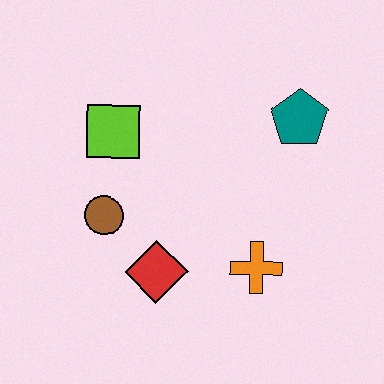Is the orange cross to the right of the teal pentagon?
No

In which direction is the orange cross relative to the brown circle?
The orange cross is to the right of the brown circle.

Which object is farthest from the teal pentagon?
The brown circle is farthest from the teal pentagon.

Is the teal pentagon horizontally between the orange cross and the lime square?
No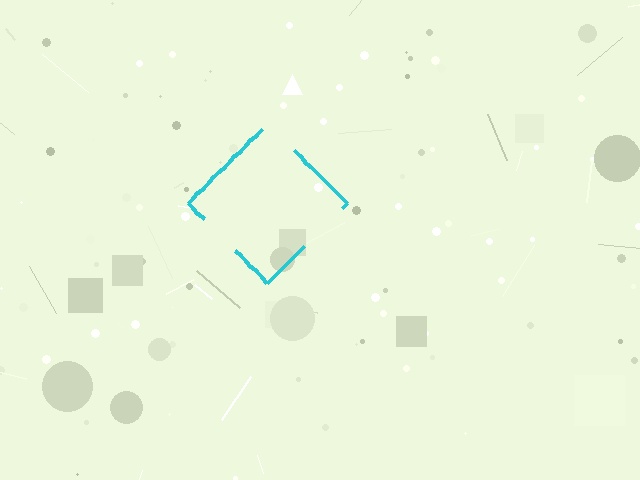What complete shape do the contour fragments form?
The contour fragments form a diamond.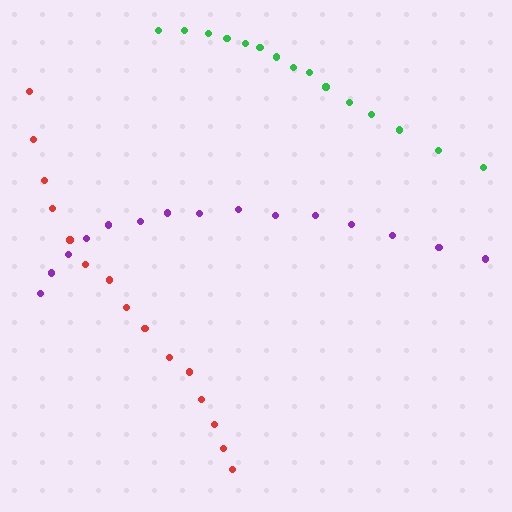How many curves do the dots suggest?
There are 3 distinct paths.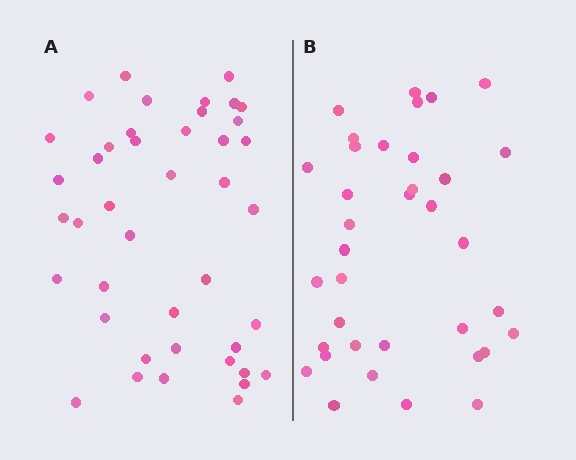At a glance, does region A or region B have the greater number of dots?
Region A (the left region) has more dots.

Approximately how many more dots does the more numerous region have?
Region A has about 6 more dots than region B.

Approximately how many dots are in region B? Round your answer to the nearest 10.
About 40 dots. (The exact count is 36, which rounds to 40.)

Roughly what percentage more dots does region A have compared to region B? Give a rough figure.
About 15% more.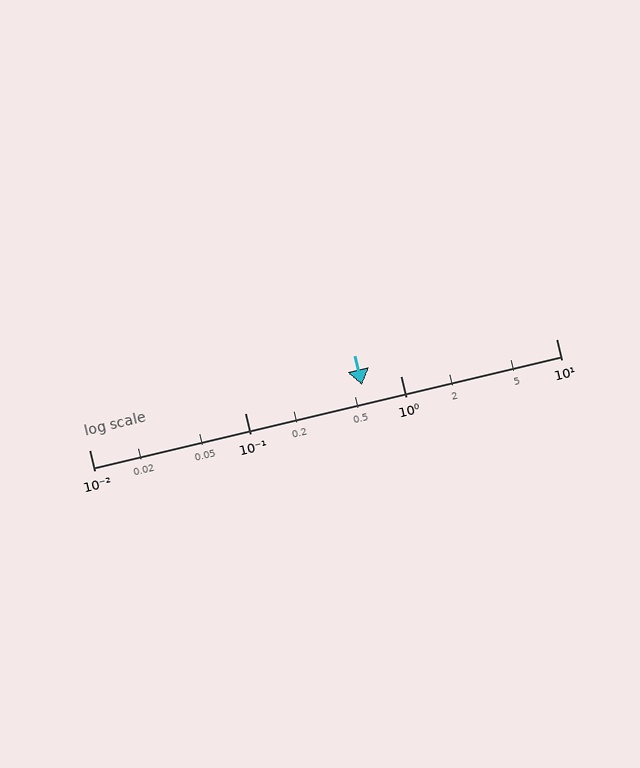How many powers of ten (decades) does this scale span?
The scale spans 3 decades, from 0.01 to 10.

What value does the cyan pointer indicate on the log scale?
The pointer indicates approximately 0.57.